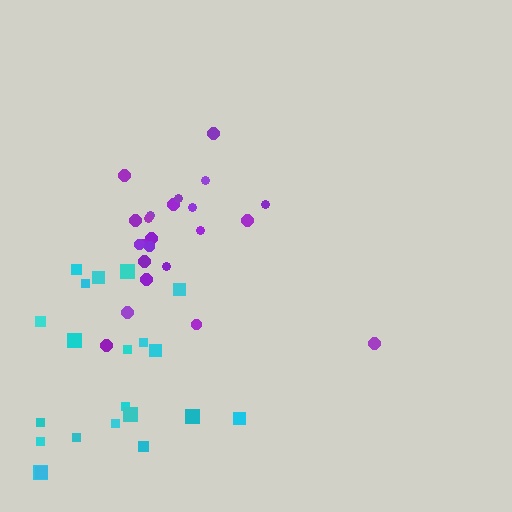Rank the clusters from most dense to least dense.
purple, cyan.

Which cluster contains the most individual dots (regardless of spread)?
Purple (23).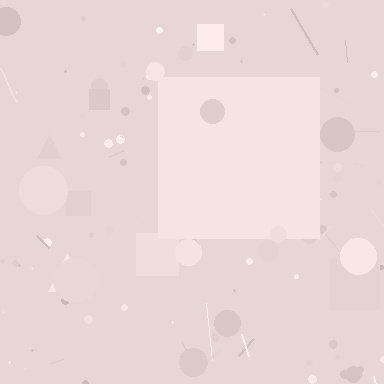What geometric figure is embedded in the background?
A square is embedded in the background.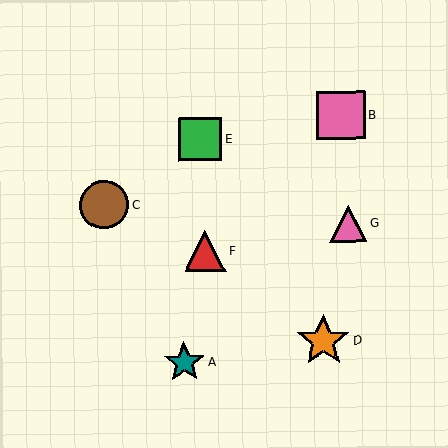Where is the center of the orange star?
The center of the orange star is at (323, 341).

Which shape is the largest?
The orange star (labeled D) is the largest.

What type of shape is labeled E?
Shape E is a green square.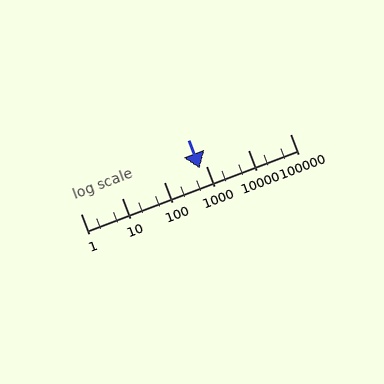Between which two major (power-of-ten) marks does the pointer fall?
The pointer is between 100 and 1000.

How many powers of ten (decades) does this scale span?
The scale spans 5 decades, from 1 to 100000.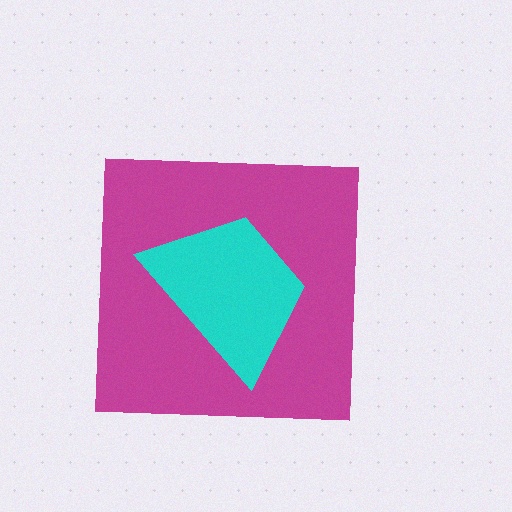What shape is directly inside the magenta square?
The cyan trapezoid.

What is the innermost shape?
The cyan trapezoid.